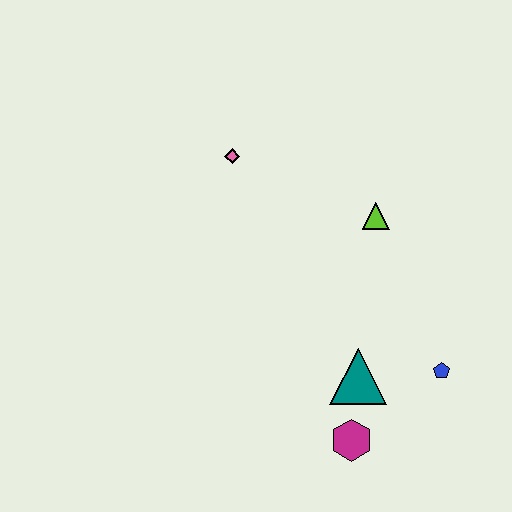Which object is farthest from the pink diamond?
The magenta hexagon is farthest from the pink diamond.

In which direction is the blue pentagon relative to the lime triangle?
The blue pentagon is below the lime triangle.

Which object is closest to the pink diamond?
The lime triangle is closest to the pink diamond.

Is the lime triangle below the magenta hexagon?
No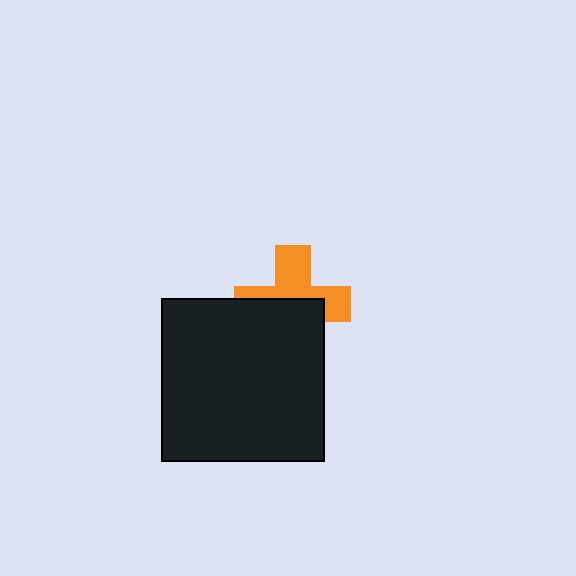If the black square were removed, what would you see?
You would see the complete orange cross.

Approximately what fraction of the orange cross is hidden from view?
Roughly 51% of the orange cross is hidden behind the black square.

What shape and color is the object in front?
The object in front is a black square.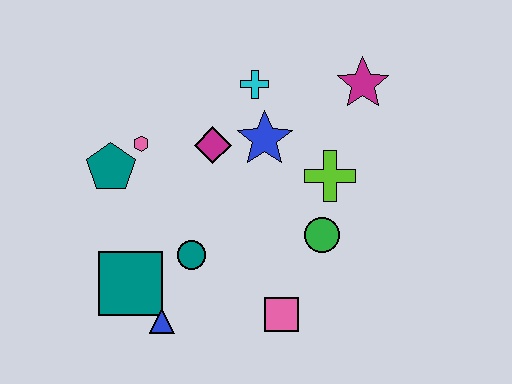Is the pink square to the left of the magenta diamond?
No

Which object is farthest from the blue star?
The blue triangle is farthest from the blue star.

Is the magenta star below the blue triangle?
No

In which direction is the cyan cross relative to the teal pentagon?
The cyan cross is to the right of the teal pentagon.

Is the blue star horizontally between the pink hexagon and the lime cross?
Yes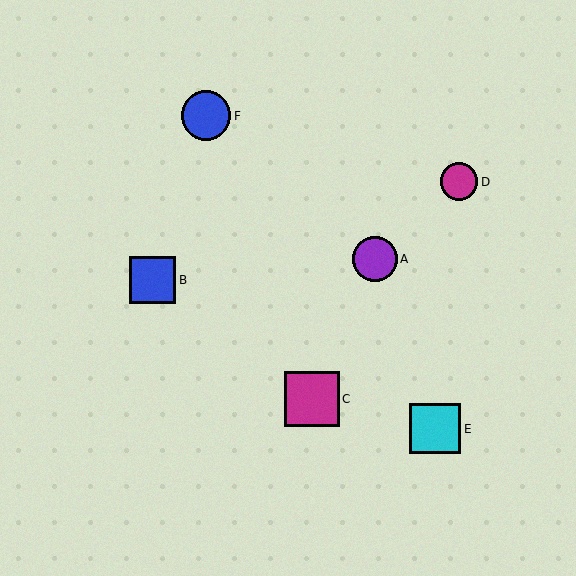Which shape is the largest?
The magenta square (labeled C) is the largest.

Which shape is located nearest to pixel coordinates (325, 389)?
The magenta square (labeled C) at (312, 399) is nearest to that location.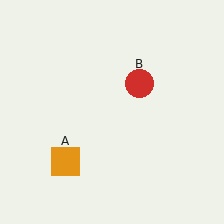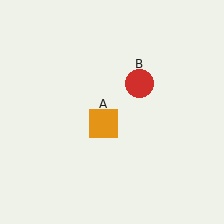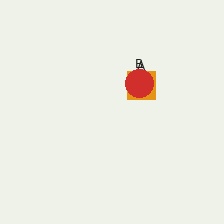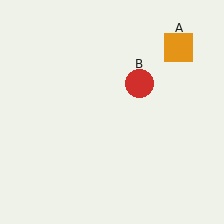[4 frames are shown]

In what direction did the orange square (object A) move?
The orange square (object A) moved up and to the right.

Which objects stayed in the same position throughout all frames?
Red circle (object B) remained stationary.